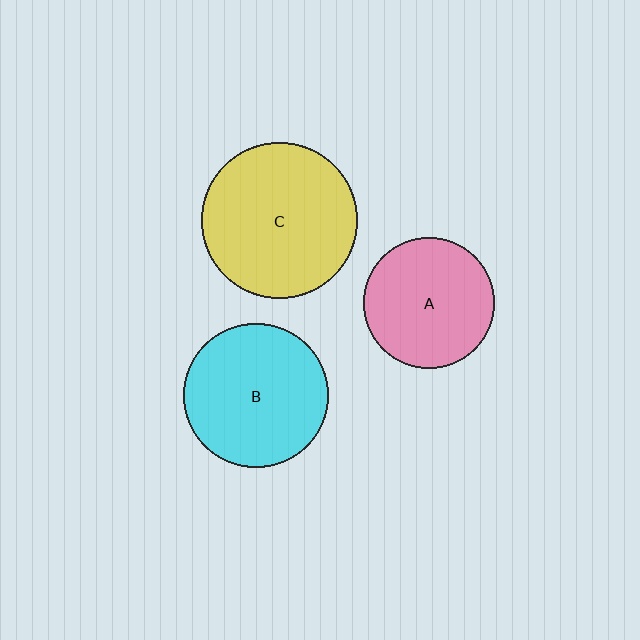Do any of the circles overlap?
No, none of the circles overlap.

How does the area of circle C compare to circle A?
Approximately 1.4 times.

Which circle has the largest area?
Circle C (yellow).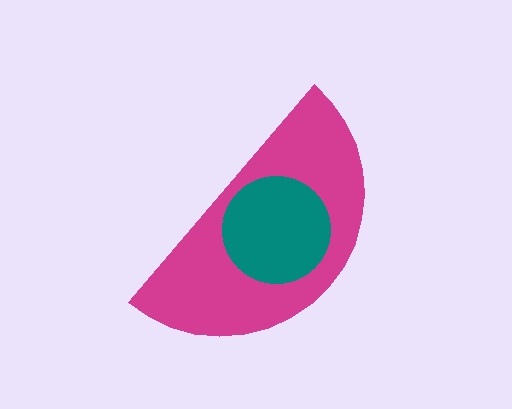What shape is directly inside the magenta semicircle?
The teal circle.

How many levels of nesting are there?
2.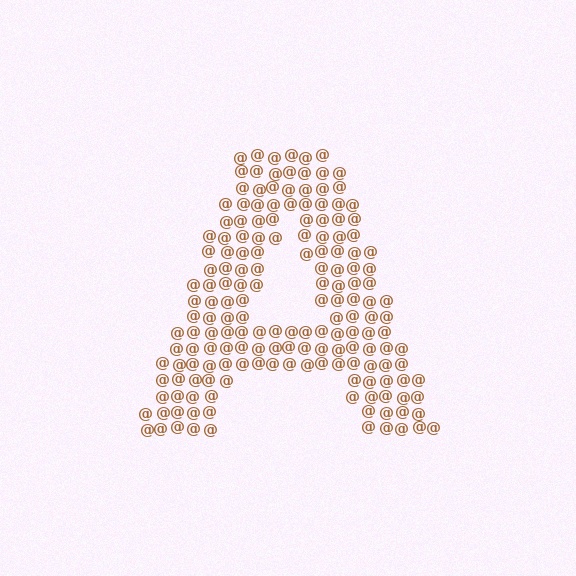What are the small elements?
The small elements are at signs.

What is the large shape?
The large shape is the letter A.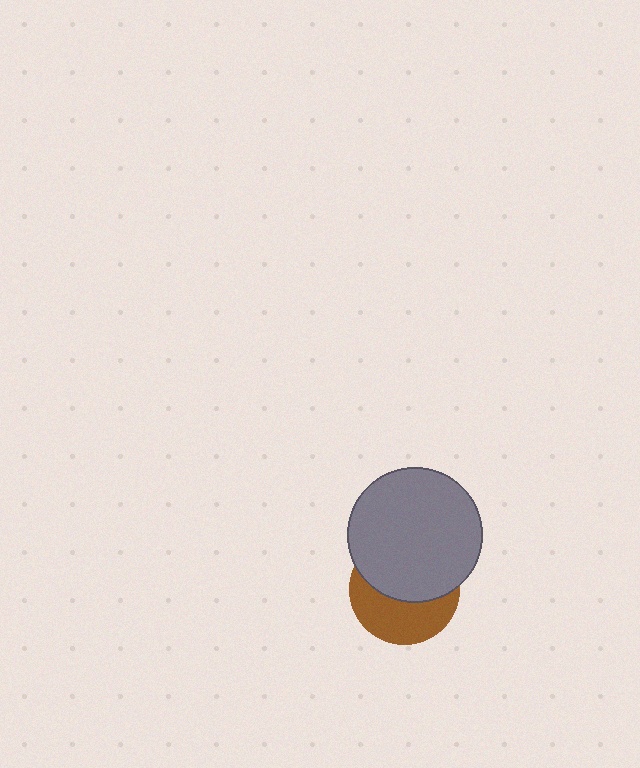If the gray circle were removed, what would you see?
You would see the complete brown circle.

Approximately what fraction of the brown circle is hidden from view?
Roughly 55% of the brown circle is hidden behind the gray circle.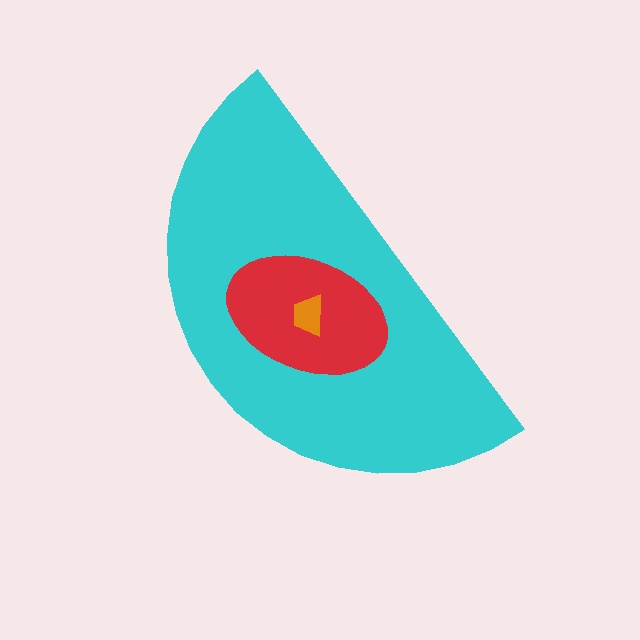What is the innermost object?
The orange trapezoid.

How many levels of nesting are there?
3.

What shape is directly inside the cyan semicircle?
The red ellipse.